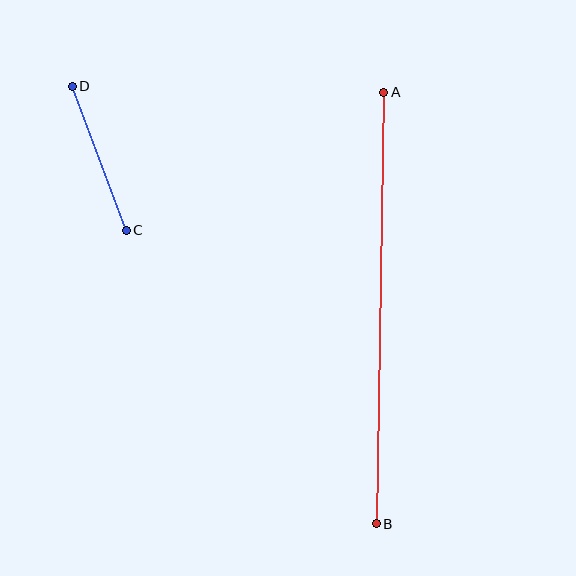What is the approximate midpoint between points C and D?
The midpoint is at approximately (99, 158) pixels.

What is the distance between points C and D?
The distance is approximately 153 pixels.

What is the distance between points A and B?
The distance is approximately 432 pixels.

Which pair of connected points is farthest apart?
Points A and B are farthest apart.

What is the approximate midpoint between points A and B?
The midpoint is at approximately (380, 308) pixels.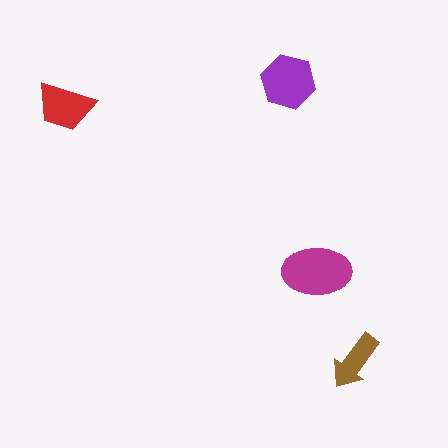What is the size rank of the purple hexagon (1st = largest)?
2nd.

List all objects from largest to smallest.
The magenta ellipse, the purple hexagon, the red trapezoid, the brown arrow.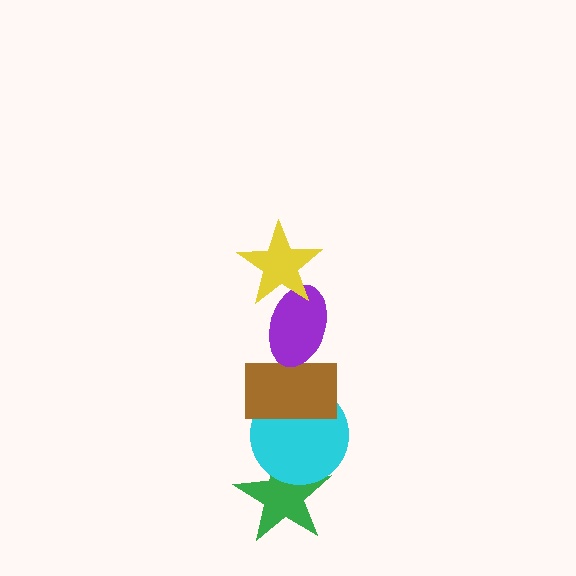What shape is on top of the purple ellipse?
The yellow star is on top of the purple ellipse.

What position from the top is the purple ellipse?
The purple ellipse is 2nd from the top.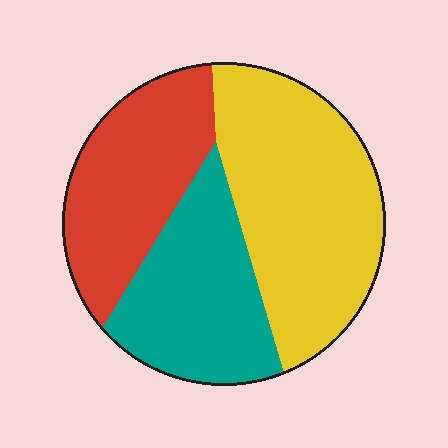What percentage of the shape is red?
Red takes up between a quarter and a half of the shape.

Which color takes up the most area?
Yellow, at roughly 45%.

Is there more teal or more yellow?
Yellow.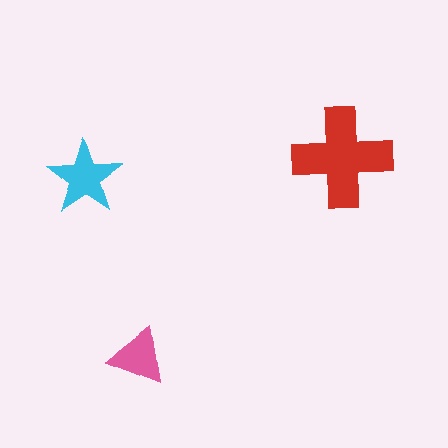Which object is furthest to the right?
The red cross is rightmost.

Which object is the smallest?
The pink triangle.